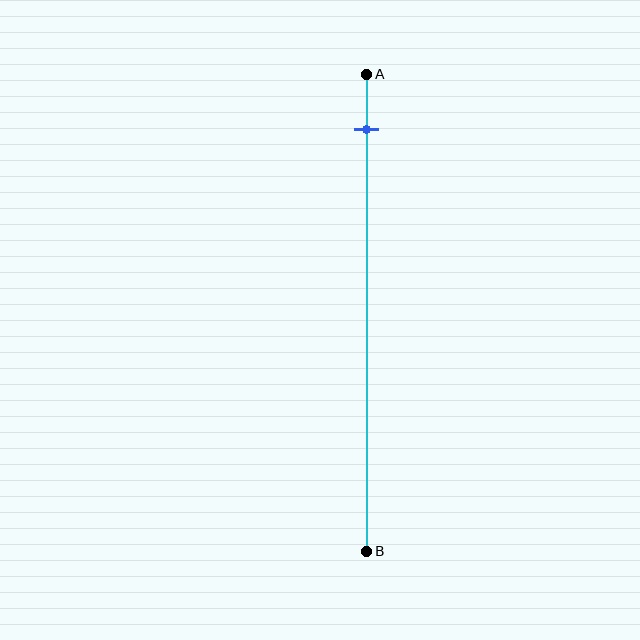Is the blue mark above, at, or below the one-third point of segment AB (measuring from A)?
The blue mark is above the one-third point of segment AB.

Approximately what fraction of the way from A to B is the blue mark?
The blue mark is approximately 10% of the way from A to B.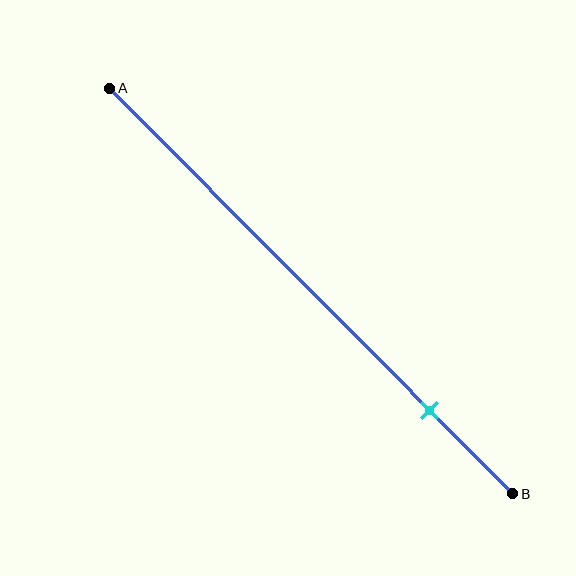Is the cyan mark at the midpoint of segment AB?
No, the mark is at about 80% from A, not at the 50% midpoint.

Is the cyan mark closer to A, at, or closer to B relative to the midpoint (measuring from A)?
The cyan mark is closer to point B than the midpoint of segment AB.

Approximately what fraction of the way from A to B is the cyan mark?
The cyan mark is approximately 80% of the way from A to B.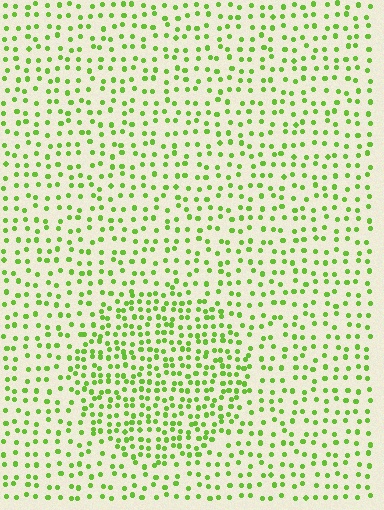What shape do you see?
I see a circle.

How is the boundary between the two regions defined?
The boundary is defined by a change in element density (approximately 1.8x ratio). All elements are the same color, size, and shape.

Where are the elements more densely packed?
The elements are more densely packed inside the circle boundary.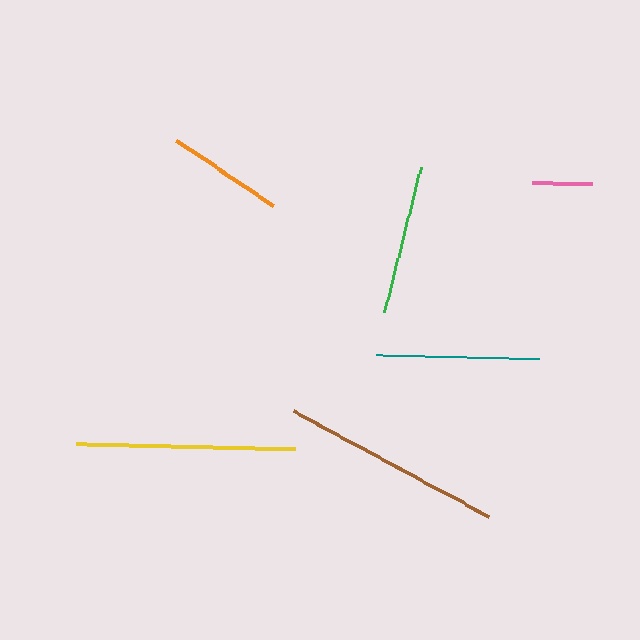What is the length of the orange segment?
The orange segment is approximately 117 pixels long.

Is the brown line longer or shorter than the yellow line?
The brown line is longer than the yellow line.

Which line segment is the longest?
The brown line is the longest at approximately 222 pixels.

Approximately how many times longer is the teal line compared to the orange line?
The teal line is approximately 1.4 times the length of the orange line.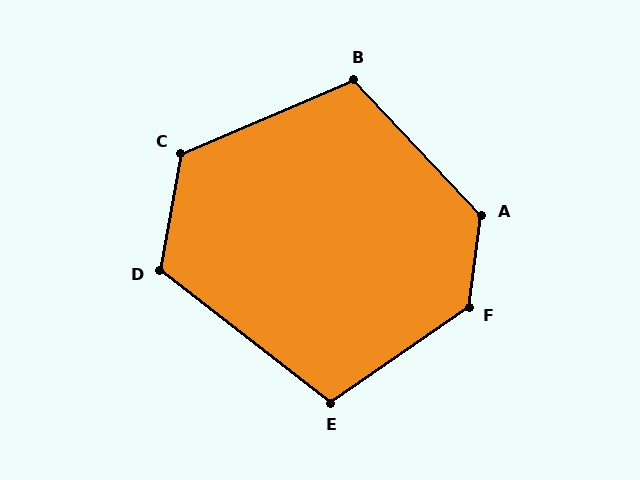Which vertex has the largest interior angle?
F, at approximately 133 degrees.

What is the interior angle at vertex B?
Approximately 110 degrees (obtuse).